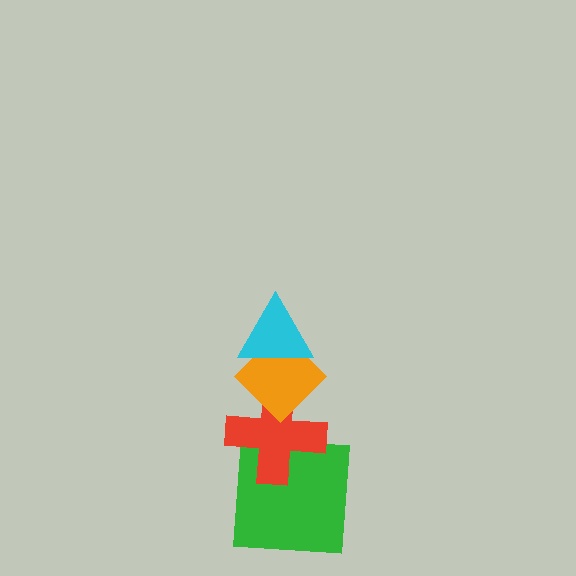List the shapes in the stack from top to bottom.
From top to bottom: the cyan triangle, the orange diamond, the red cross, the green square.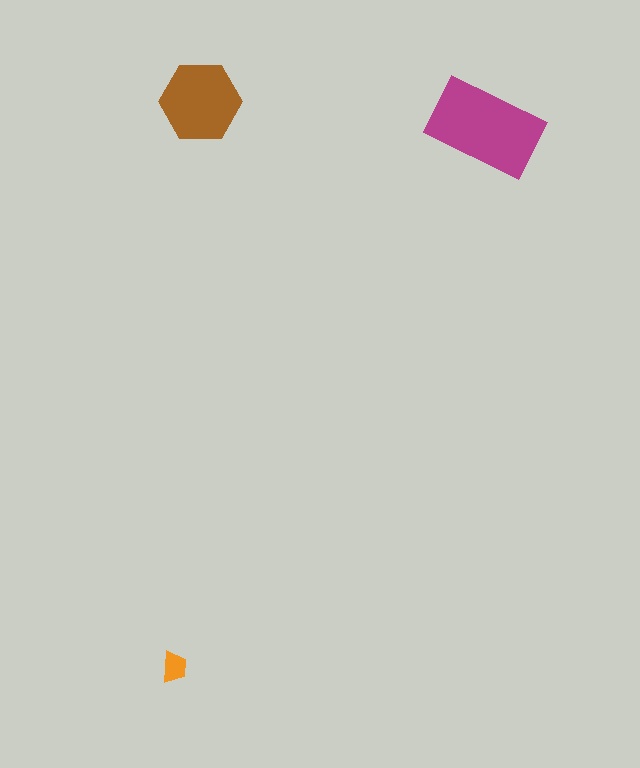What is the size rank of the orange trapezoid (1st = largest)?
3rd.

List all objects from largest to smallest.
The magenta rectangle, the brown hexagon, the orange trapezoid.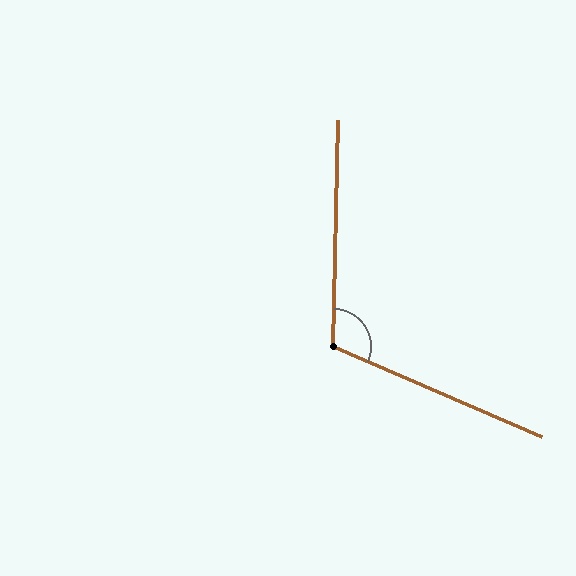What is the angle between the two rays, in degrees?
Approximately 112 degrees.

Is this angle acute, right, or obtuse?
It is obtuse.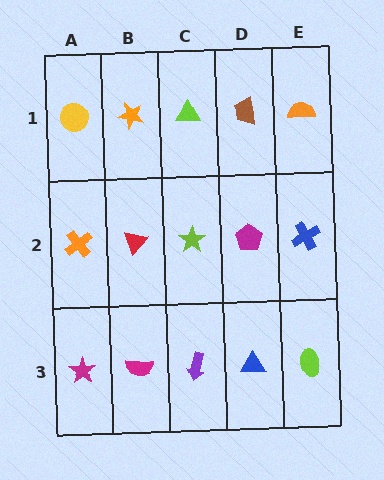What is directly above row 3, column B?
A red triangle.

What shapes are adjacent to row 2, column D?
A brown trapezoid (row 1, column D), a blue triangle (row 3, column D), a lime star (row 2, column C), a blue cross (row 2, column E).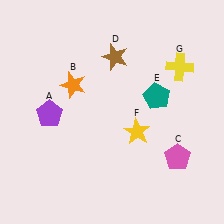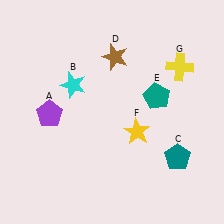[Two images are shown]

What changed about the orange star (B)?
In Image 1, B is orange. In Image 2, it changed to cyan.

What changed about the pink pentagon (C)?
In Image 1, C is pink. In Image 2, it changed to teal.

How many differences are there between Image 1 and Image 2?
There are 2 differences between the two images.